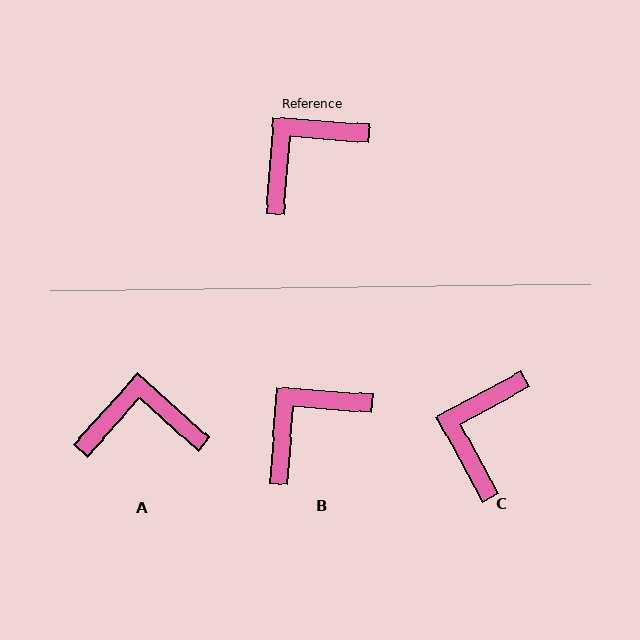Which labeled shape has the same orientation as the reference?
B.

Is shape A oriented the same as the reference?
No, it is off by about 37 degrees.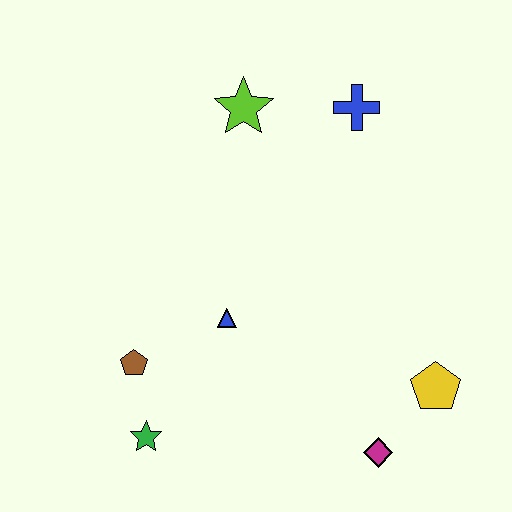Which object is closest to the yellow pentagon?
The magenta diamond is closest to the yellow pentagon.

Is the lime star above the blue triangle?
Yes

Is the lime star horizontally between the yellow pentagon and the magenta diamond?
No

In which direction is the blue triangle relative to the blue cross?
The blue triangle is below the blue cross.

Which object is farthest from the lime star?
The magenta diamond is farthest from the lime star.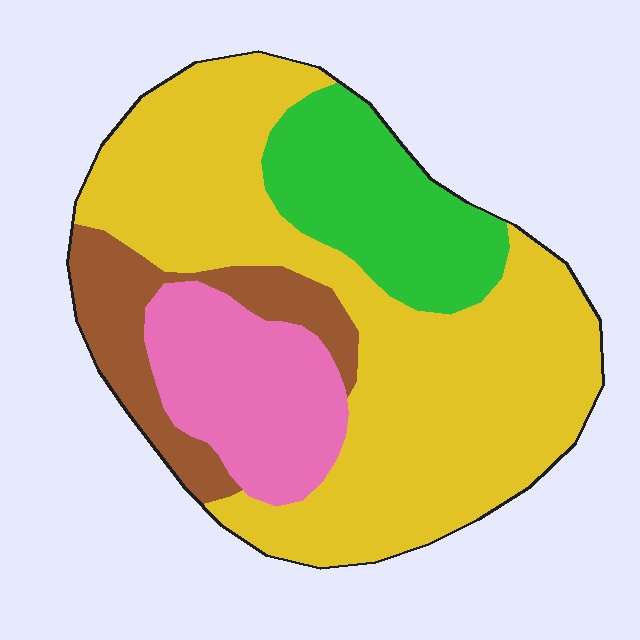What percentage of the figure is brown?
Brown covers roughly 15% of the figure.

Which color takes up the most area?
Yellow, at roughly 55%.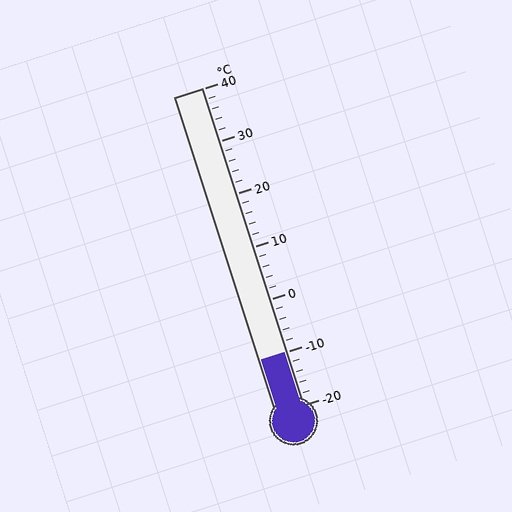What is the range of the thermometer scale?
The thermometer scale ranges from -20°C to 40°C.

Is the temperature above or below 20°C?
The temperature is below 20°C.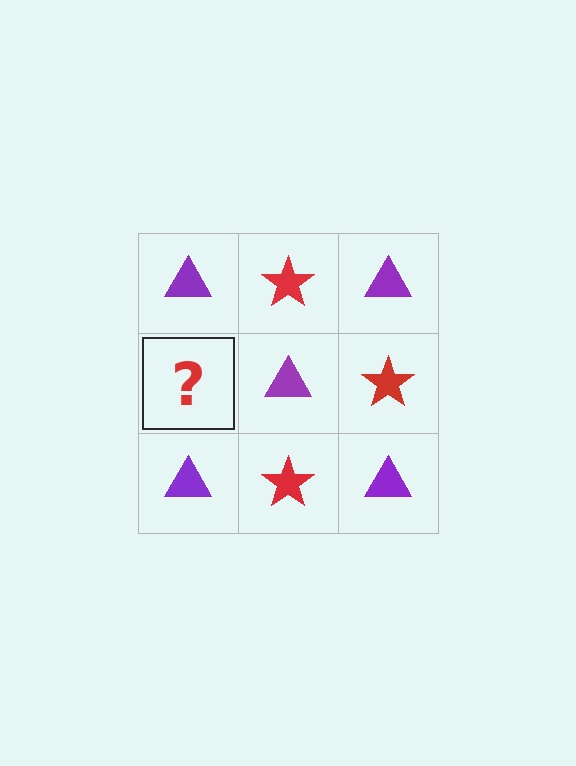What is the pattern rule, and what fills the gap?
The rule is that it alternates purple triangle and red star in a checkerboard pattern. The gap should be filled with a red star.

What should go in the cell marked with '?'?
The missing cell should contain a red star.